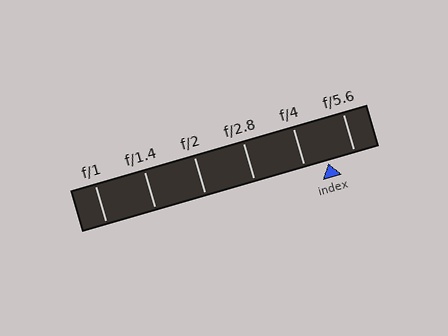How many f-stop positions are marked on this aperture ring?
There are 6 f-stop positions marked.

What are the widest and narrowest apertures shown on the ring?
The widest aperture shown is f/1 and the narrowest is f/5.6.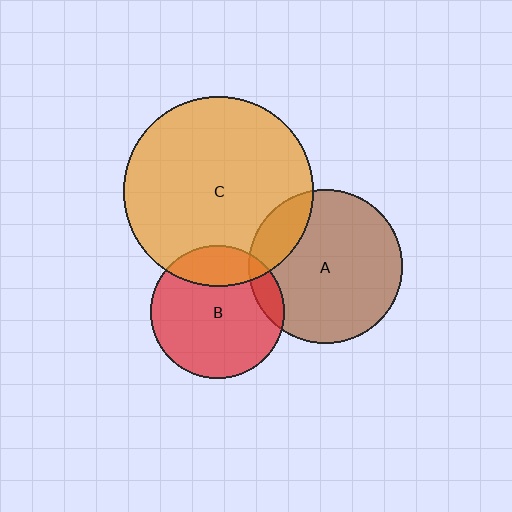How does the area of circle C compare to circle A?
Approximately 1.5 times.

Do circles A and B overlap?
Yes.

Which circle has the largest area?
Circle C (orange).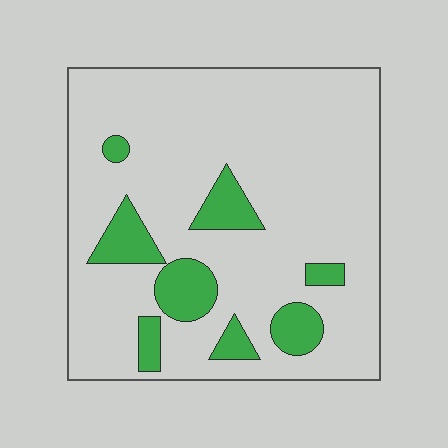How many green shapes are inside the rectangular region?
8.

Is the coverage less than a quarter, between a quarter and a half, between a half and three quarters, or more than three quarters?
Less than a quarter.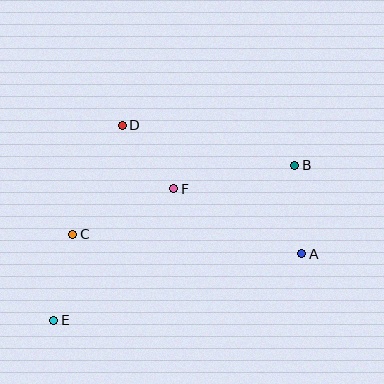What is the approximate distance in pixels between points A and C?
The distance between A and C is approximately 230 pixels.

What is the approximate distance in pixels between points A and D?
The distance between A and D is approximately 221 pixels.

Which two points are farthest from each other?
Points B and E are farthest from each other.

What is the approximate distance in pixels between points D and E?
The distance between D and E is approximately 206 pixels.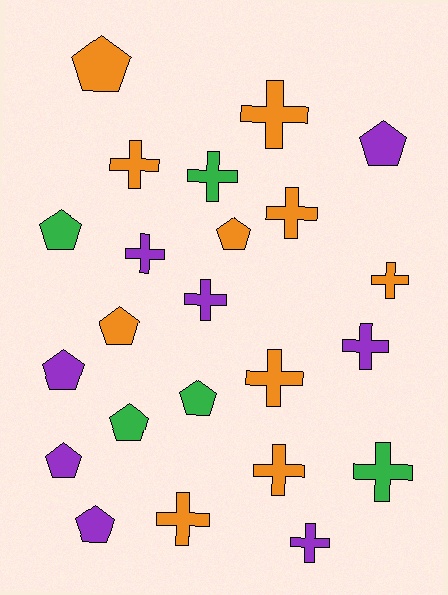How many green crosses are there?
There are 2 green crosses.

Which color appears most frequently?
Orange, with 10 objects.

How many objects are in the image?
There are 23 objects.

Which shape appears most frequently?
Cross, with 13 objects.